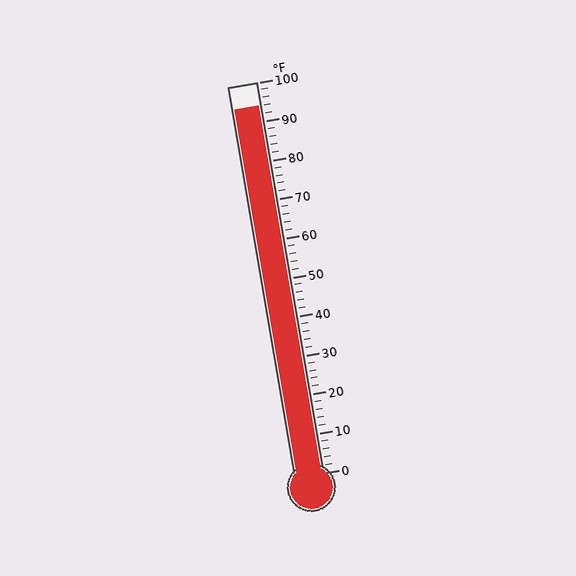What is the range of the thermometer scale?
The thermometer scale ranges from 0°F to 100°F.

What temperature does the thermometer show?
The thermometer shows approximately 94°F.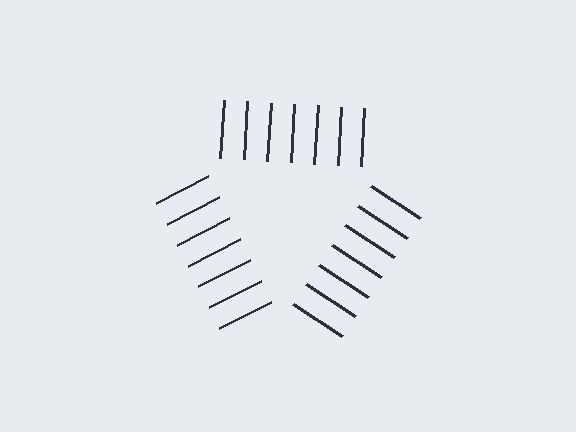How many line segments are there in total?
21 — 7 along each of the 3 edges.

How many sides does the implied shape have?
3 sides — the line-ends trace a triangle.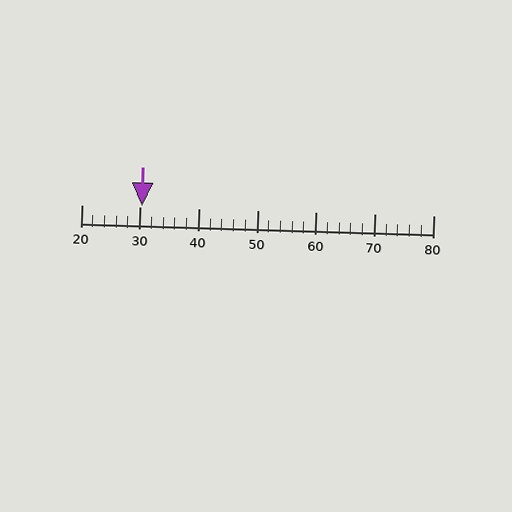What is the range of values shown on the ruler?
The ruler shows values from 20 to 80.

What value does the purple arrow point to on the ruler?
The purple arrow points to approximately 30.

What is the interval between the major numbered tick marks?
The major tick marks are spaced 10 units apart.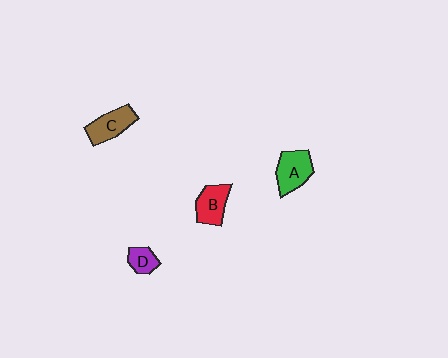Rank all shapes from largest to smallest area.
From largest to smallest: A (green), C (brown), B (red), D (purple).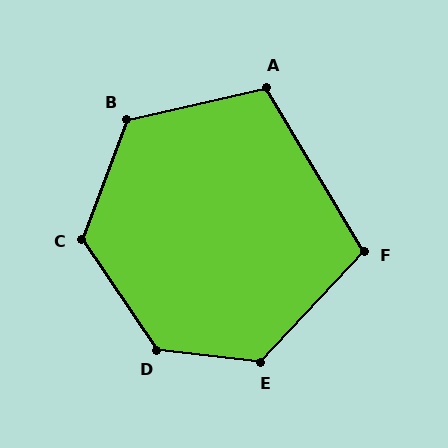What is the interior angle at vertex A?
Approximately 108 degrees (obtuse).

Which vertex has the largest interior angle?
D, at approximately 131 degrees.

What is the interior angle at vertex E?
Approximately 127 degrees (obtuse).